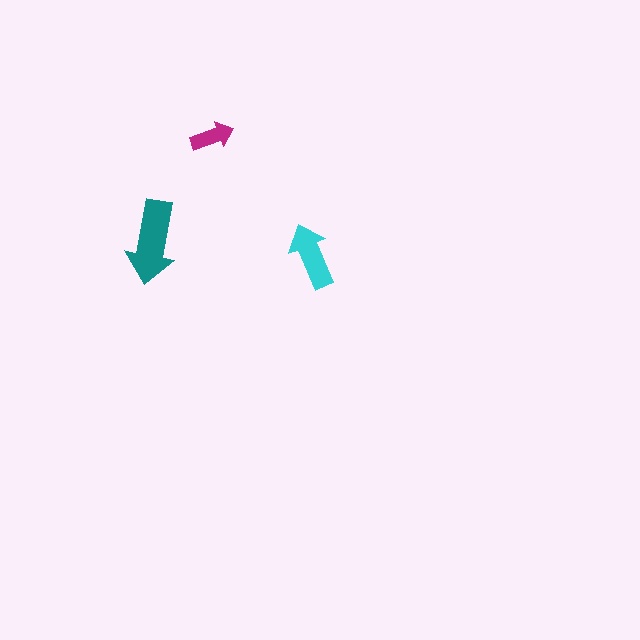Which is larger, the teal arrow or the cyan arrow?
The teal one.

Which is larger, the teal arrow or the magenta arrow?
The teal one.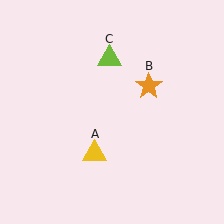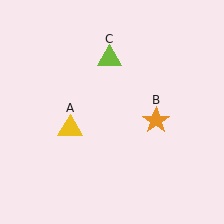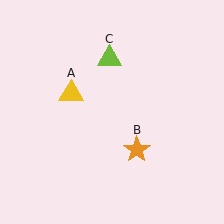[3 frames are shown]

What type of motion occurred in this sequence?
The yellow triangle (object A), orange star (object B) rotated clockwise around the center of the scene.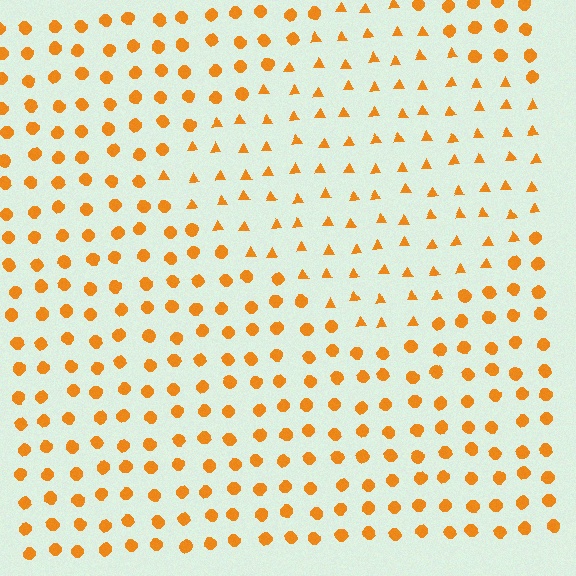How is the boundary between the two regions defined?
The boundary is defined by a change in element shape: triangles inside vs. circles outside. All elements share the same color and spacing.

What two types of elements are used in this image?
The image uses triangles inside the diamond region and circles outside it.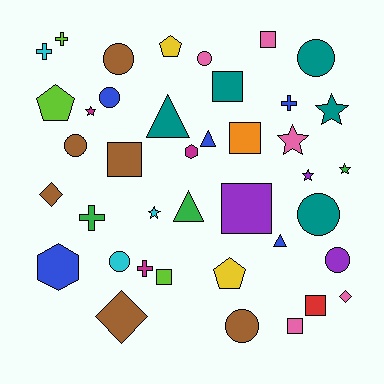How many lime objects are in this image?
There are 3 lime objects.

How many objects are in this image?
There are 40 objects.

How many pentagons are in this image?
There are 3 pentagons.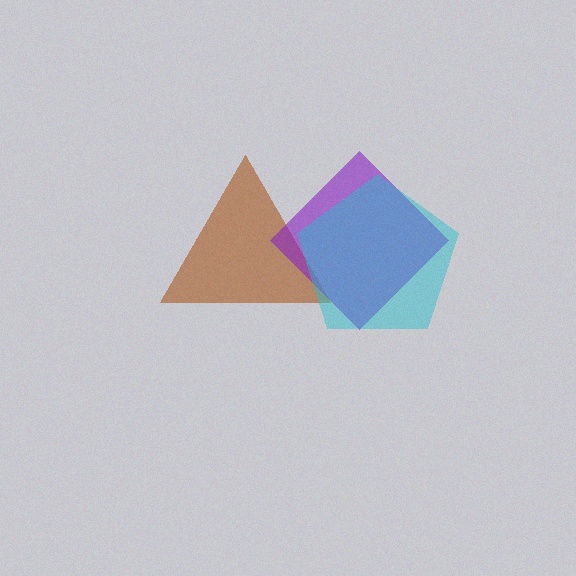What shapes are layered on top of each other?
The layered shapes are: a brown triangle, a purple diamond, a cyan pentagon.